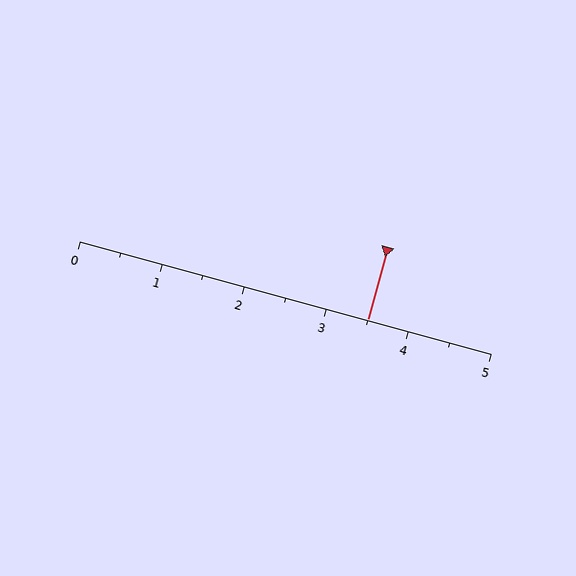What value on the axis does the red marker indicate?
The marker indicates approximately 3.5.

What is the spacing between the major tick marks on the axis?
The major ticks are spaced 1 apart.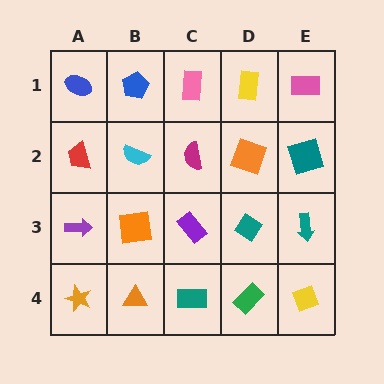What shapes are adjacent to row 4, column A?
A purple arrow (row 3, column A), an orange triangle (row 4, column B).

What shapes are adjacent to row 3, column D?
An orange square (row 2, column D), a green rectangle (row 4, column D), a purple rectangle (row 3, column C), a teal arrow (row 3, column E).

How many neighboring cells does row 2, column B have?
4.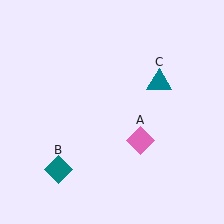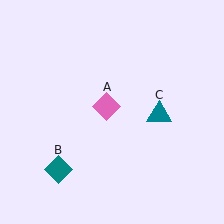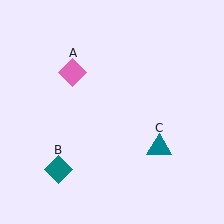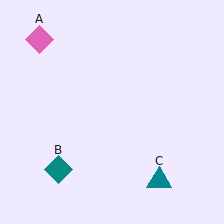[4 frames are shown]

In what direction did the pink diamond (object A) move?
The pink diamond (object A) moved up and to the left.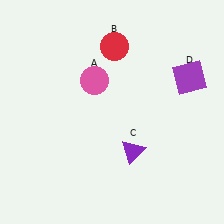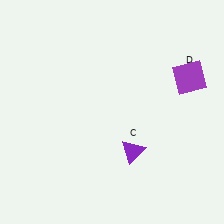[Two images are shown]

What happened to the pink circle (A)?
The pink circle (A) was removed in Image 2. It was in the top-left area of Image 1.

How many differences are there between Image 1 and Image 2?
There are 2 differences between the two images.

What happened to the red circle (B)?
The red circle (B) was removed in Image 2. It was in the top-right area of Image 1.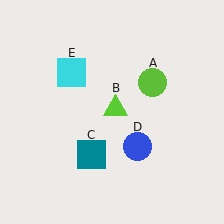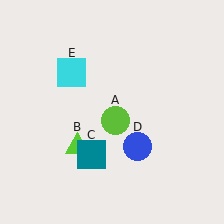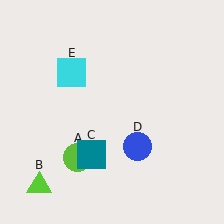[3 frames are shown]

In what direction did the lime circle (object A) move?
The lime circle (object A) moved down and to the left.